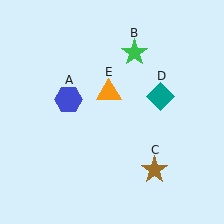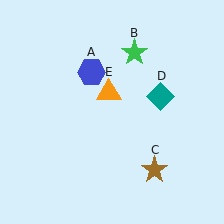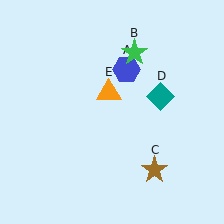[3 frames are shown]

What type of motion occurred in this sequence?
The blue hexagon (object A) rotated clockwise around the center of the scene.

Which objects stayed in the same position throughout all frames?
Green star (object B) and brown star (object C) and teal diamond (object D) and orange triangle (object E) remained stationary.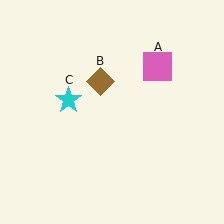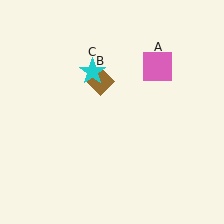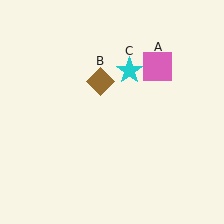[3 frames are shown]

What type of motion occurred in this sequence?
The cyan star (object C) rotated clockwise around the center of the scene.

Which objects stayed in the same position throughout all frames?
Pink square (object A) and brown diamond (object B) remained stationary.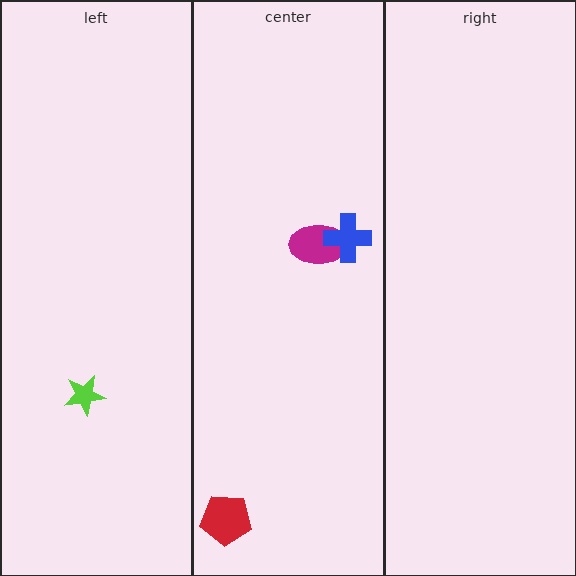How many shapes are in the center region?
3.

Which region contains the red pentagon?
The center region.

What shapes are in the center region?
The red pentagon, the magenta ellipse, the blue cross.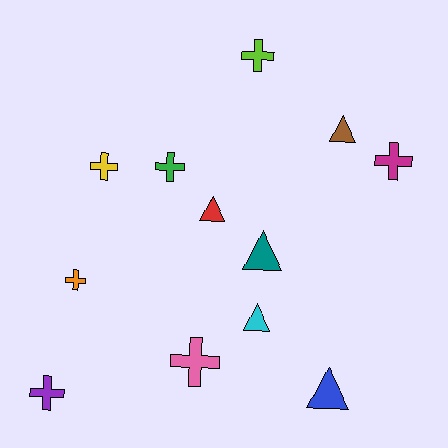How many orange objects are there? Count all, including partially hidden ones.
There is 1 orange object.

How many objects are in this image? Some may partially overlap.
There are 12 objects.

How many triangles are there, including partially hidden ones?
There are 5 triangles.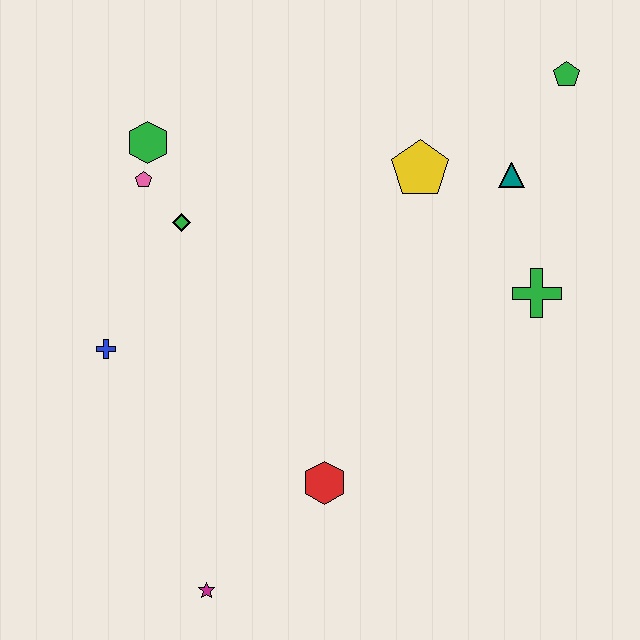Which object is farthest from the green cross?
The magenta star is farthest from the green cross.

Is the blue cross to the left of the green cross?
Yes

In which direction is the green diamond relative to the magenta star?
The green diamond is above the magenta star.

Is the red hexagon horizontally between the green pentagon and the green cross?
No